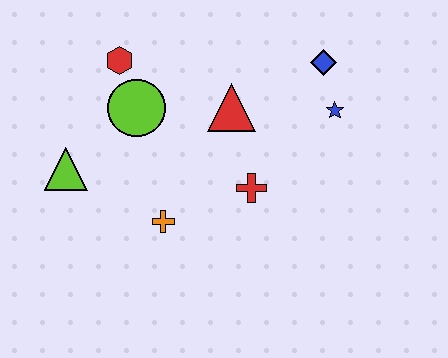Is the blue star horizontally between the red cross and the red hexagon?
No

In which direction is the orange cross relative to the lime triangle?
The orange cross is to the right of the lime triangle.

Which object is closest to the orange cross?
The red cross is closest to the orange cross.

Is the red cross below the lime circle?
Yes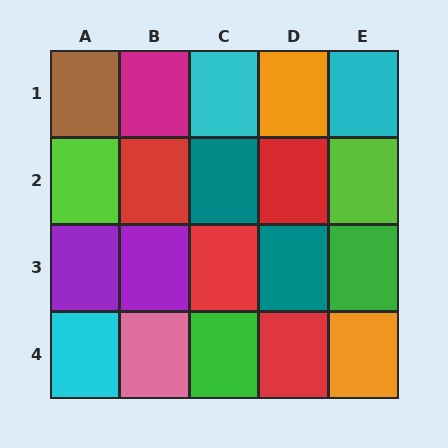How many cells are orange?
2 cells are orange.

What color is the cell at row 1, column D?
Orange.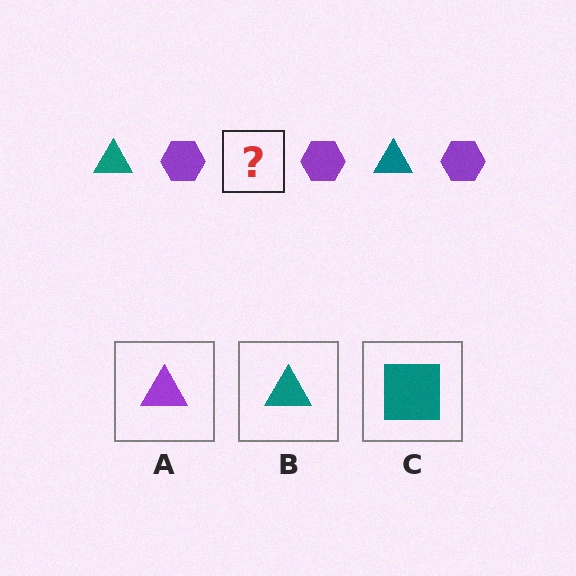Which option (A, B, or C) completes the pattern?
B.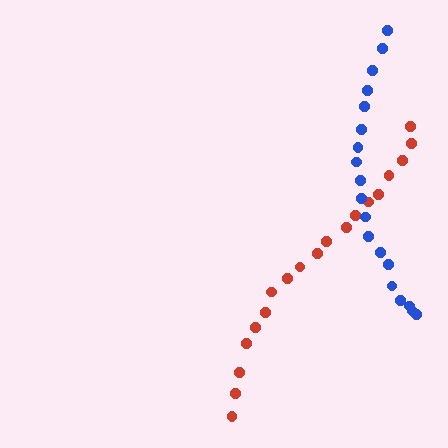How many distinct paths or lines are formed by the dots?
There are 2 distinct paths.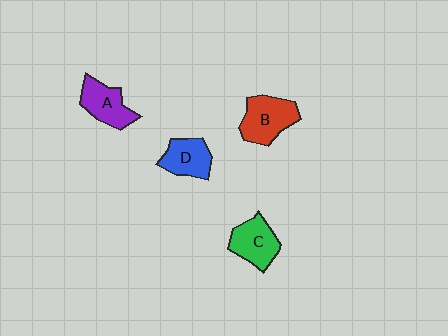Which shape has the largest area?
Shape B (red).